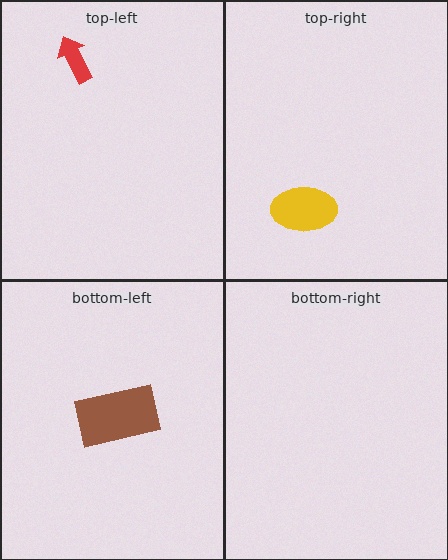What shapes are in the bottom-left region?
The brown rectangle.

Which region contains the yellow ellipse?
The top-right region.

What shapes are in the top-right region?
The yellow ellipse.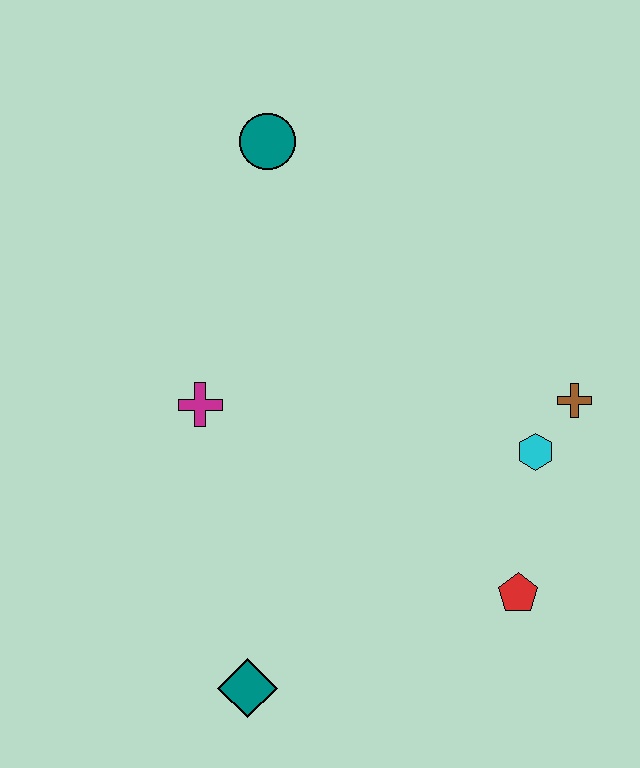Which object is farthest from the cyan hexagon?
The teal circle is farthest from the cyan hexagon.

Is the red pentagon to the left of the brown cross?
Yes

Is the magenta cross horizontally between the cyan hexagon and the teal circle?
No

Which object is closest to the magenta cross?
The teal circle is closest to the magenta cross.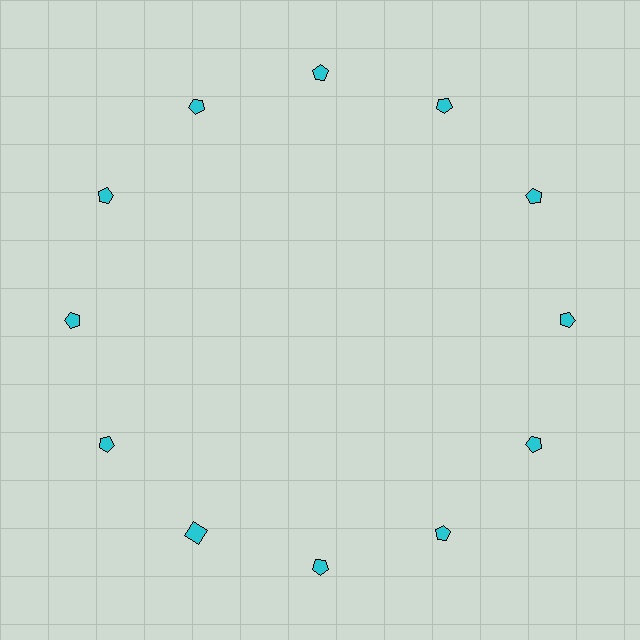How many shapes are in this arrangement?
There are 12 shapes arranged in a ring pattern.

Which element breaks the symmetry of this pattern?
The cyan square at roughly the 7 o'clock position breaks the symmetry. All other shapes are cyan pentagons.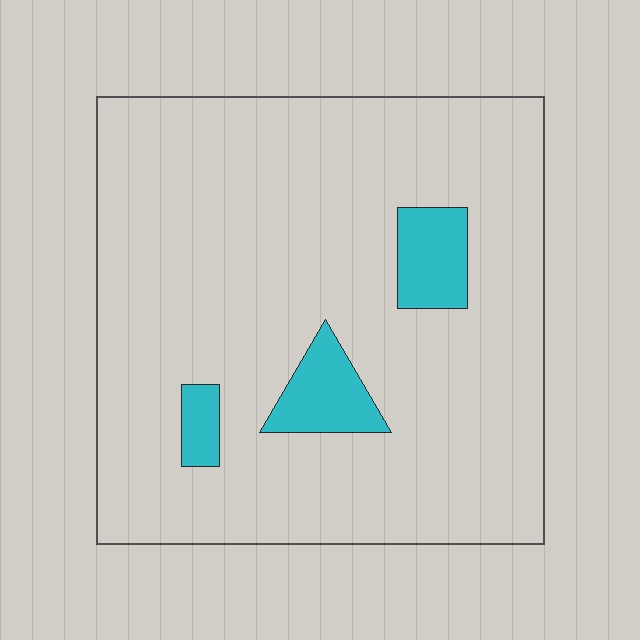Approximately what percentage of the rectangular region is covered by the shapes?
Approximately 10%.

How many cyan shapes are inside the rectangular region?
3.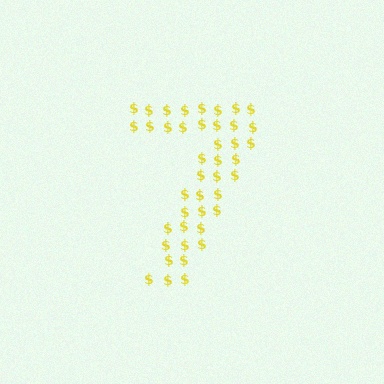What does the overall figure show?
The overall figure shows the digit 7.